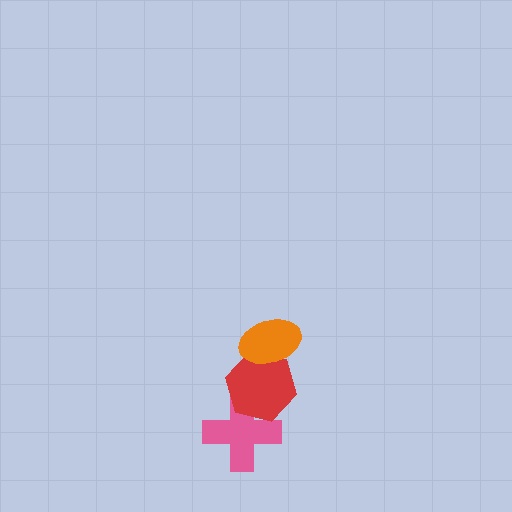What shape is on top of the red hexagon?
The orange ellipse is on top of the red hexagon.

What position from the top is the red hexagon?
The red hexagon is 2nd from the top.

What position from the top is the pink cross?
The pink cross is 3rd from the top.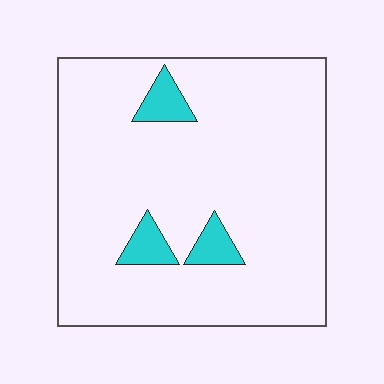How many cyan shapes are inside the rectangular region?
3.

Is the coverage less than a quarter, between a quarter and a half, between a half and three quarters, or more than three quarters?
Less than a quarter.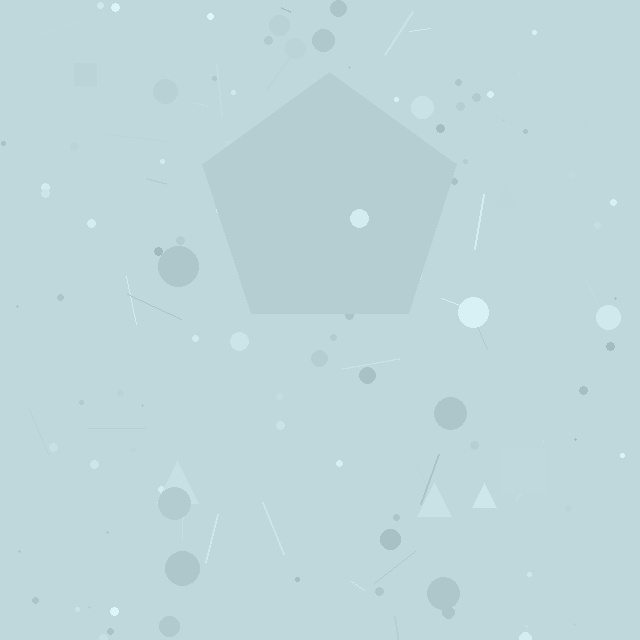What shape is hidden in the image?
A pentagon is hidden in the image.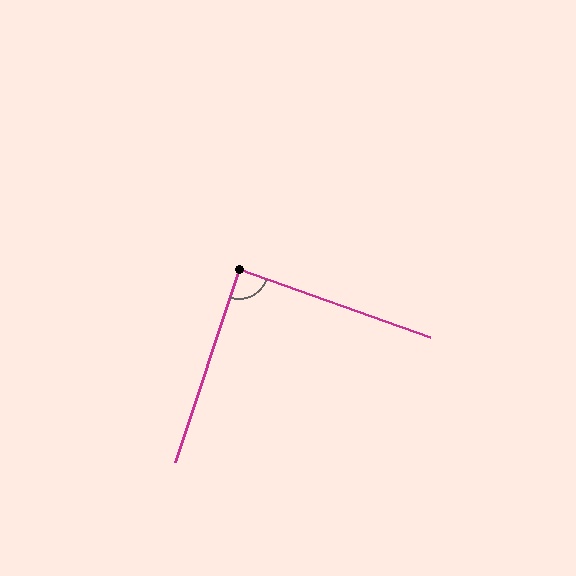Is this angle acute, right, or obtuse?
It is approximately a right angle.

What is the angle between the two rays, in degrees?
Approximately 89 degrees.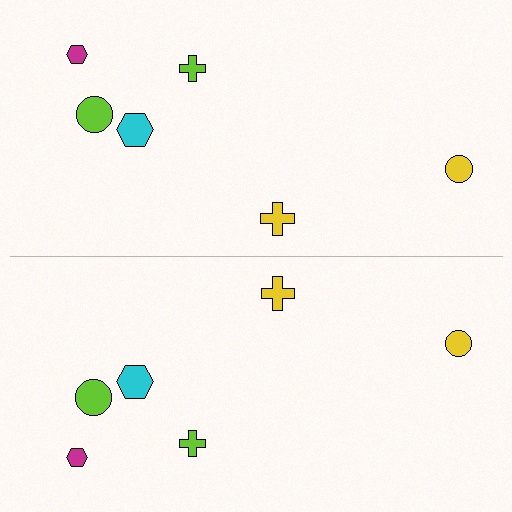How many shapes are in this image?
There are 12 shapes in this image.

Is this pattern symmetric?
Yes, this pattern has bilateral (reflection) symmetry.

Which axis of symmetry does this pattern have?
The pattern has a horizontal axis of symmetry running through the center of the image.